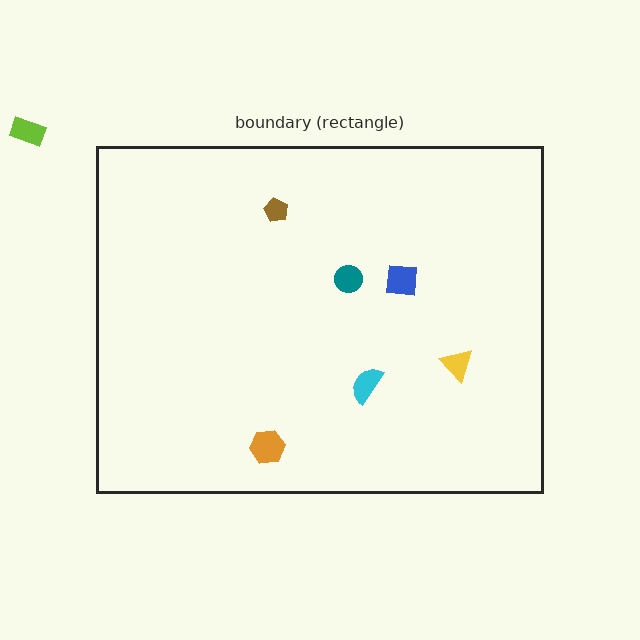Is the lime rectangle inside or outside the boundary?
Outside.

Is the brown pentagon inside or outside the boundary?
Inside.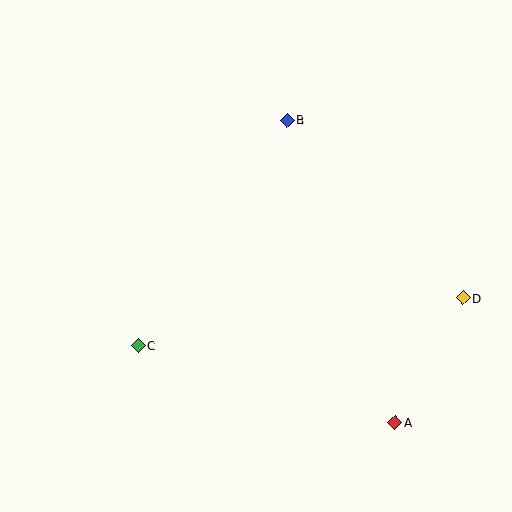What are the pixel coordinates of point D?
Point D is at (463, 298).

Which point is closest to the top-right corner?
Point B is closest to the top-right corner.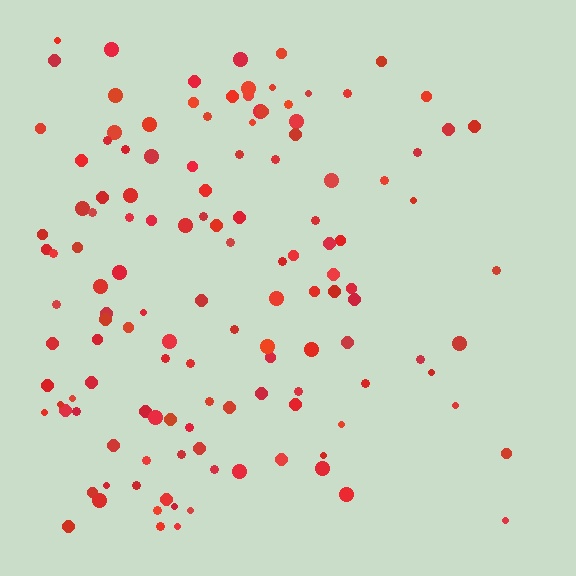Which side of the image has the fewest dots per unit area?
The right.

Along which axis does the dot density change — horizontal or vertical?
Horizontal.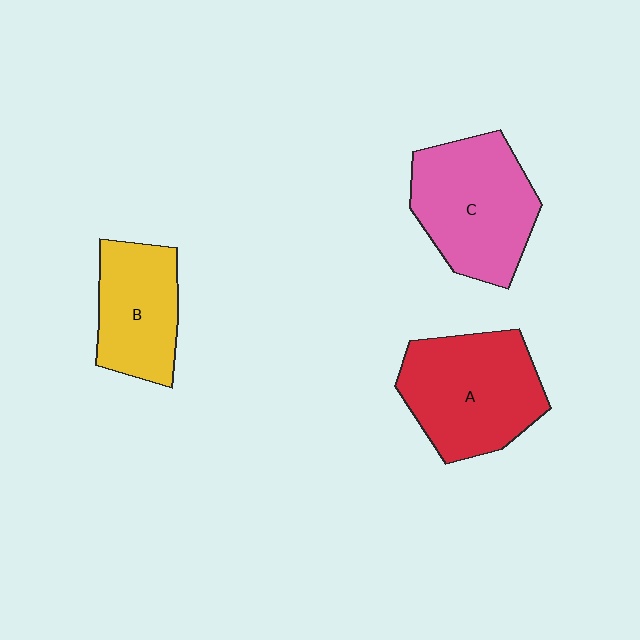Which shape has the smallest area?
Shape B (yellow).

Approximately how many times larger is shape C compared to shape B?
Approximately 1.4 times.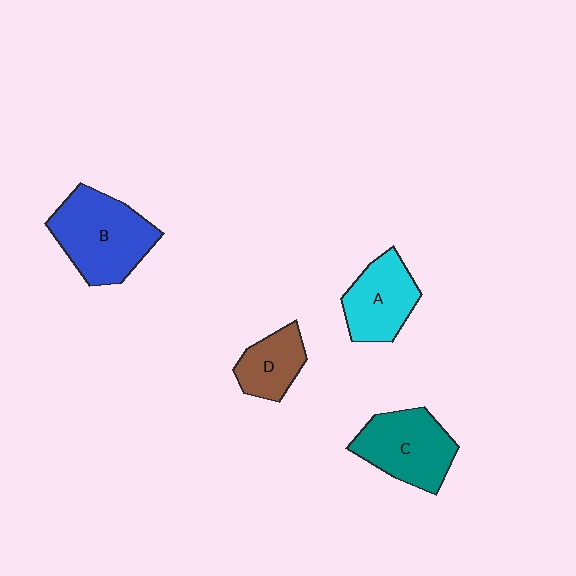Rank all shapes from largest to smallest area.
From largest to smallest: B (blue), C (teal), A (cyan), D (brown).